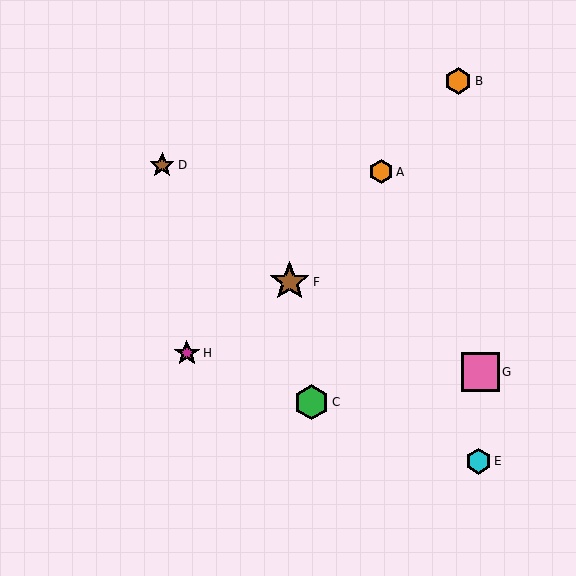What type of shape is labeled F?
Shape F is a brown star.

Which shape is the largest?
The brown star (labeled F) is the largest.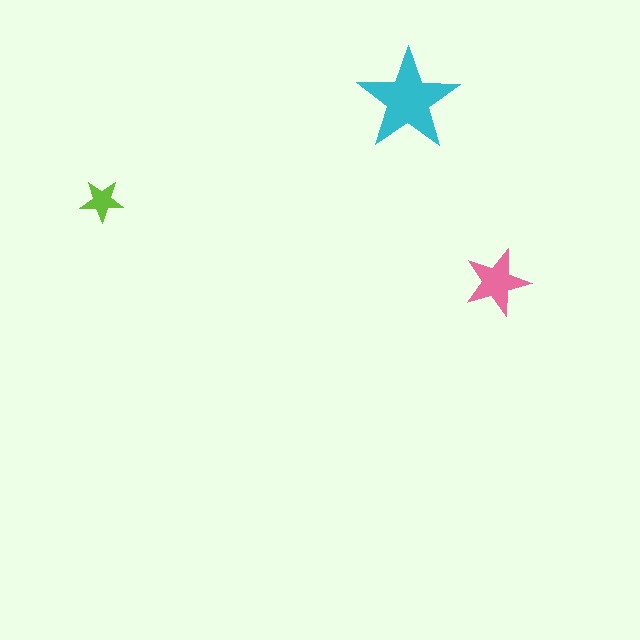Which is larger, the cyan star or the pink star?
The cyan one.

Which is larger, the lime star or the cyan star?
The cyan one.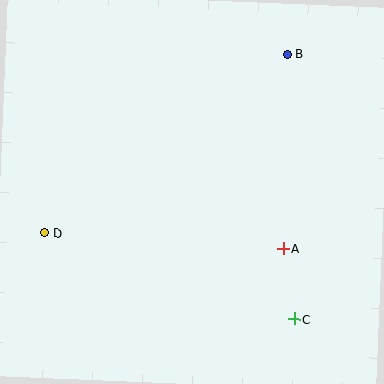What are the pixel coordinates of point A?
Point A is at (283, 249).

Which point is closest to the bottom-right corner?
Point C is closest to the bottom-right corner.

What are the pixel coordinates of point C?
Point C is at (294, 319).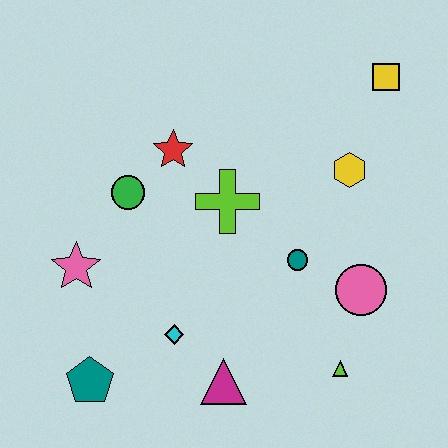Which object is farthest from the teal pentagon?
The yellow square is farthest from the teal pentagon.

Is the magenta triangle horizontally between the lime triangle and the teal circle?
No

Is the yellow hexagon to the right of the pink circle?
No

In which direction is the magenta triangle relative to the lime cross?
The magenta triangle is below the lime cross.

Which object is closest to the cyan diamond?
The magenta triangle is closest to the cyan diamond.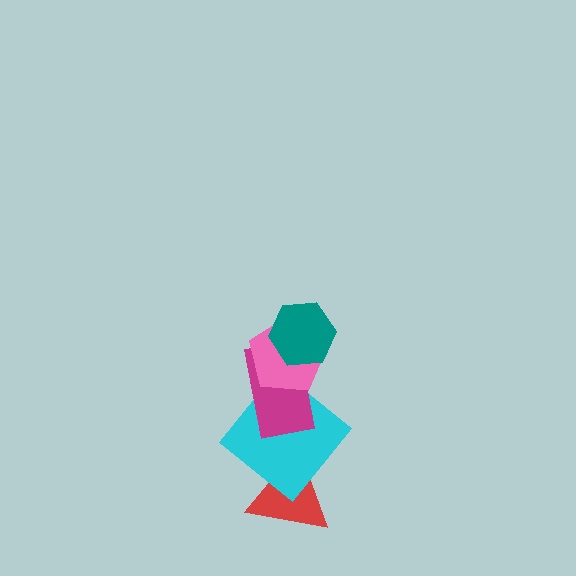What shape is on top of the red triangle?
The cyan diamond is on top of the red triangle.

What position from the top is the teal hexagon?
The teal hexagon is 1st from the top.